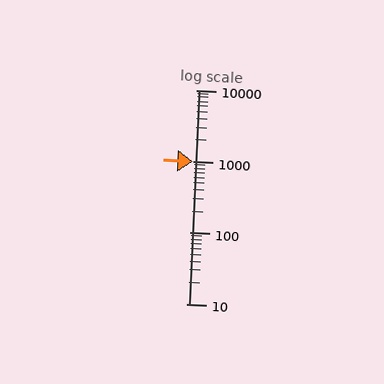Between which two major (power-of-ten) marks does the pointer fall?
The pointer is between 1000 and 10000.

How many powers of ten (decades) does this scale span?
The scale spans 3 decades, from 10 to 10000.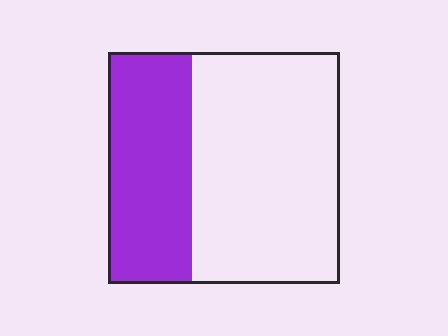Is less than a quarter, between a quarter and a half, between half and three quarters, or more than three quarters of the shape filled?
Between a quarter and a half.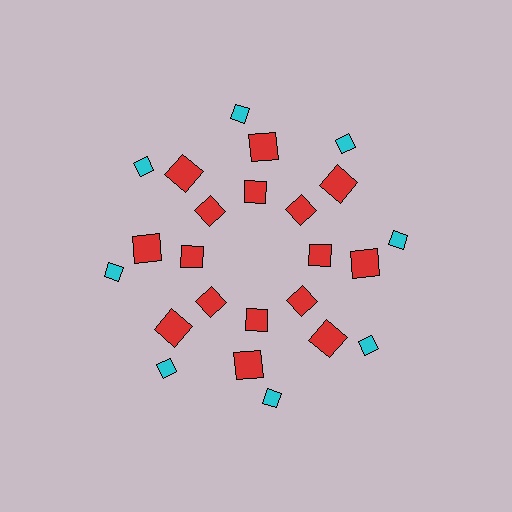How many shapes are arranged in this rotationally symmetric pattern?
There are 24 shapes, arranged in 8 groups of 3.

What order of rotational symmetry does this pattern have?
This pattern has 8-fold rotational symmetry.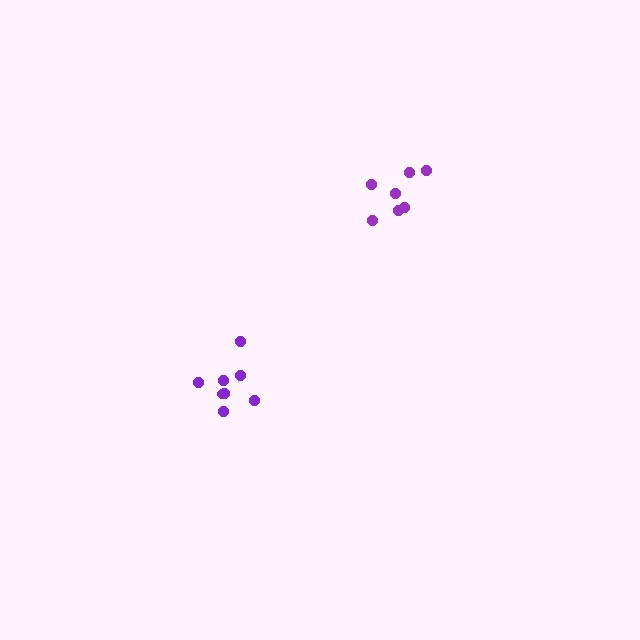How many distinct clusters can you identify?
There are 2 distinct clusters.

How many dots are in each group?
Group 1: 8 dots, Group 2: 7 dots (15 total).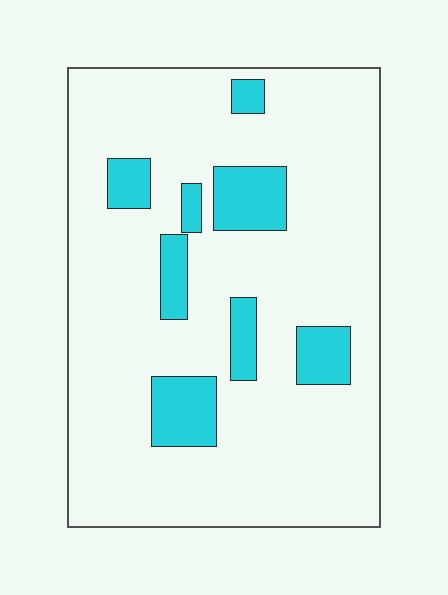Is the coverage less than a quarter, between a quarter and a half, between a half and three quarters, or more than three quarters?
Less than a quarter.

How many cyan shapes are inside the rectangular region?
8.